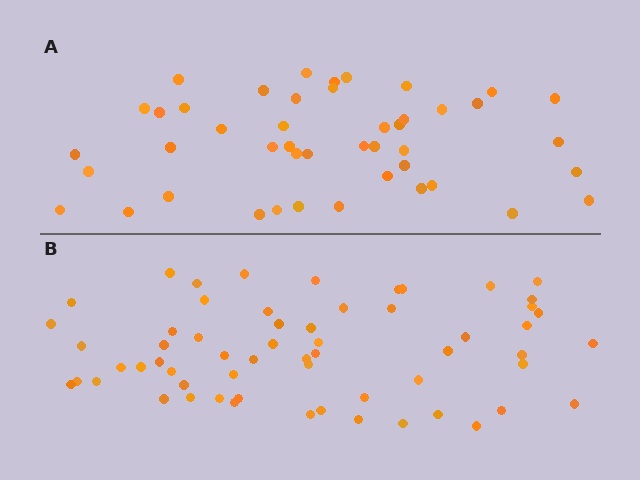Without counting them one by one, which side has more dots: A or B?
Region B (the bottom region) has more dots.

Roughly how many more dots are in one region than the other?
Region B has approximately 15 more dots than region A.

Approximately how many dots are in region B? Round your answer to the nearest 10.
About 60 dots.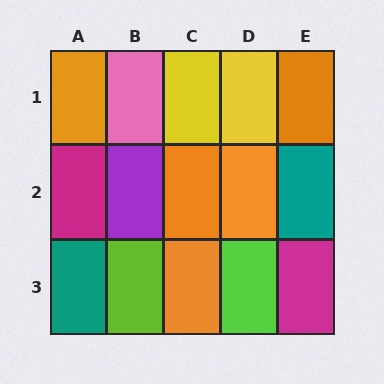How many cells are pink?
1 cell is pink.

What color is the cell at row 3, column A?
Teal.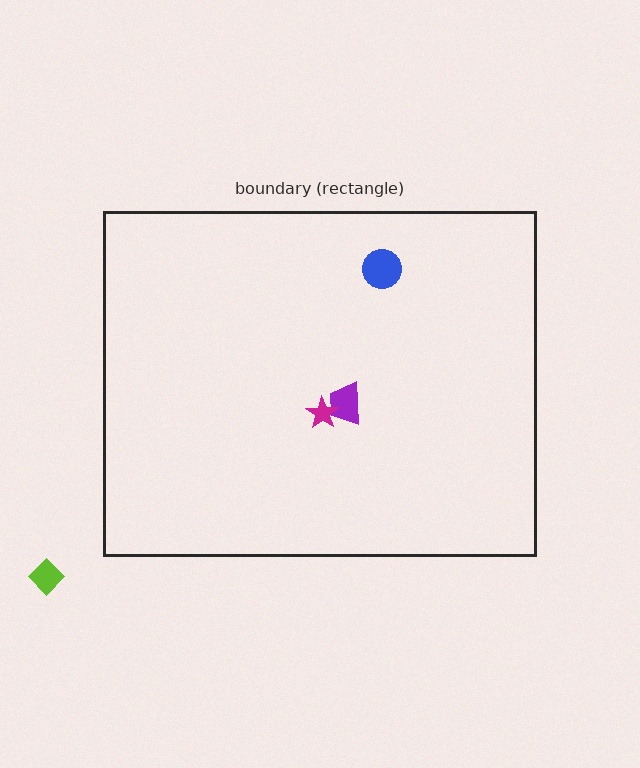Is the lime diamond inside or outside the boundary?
Outside.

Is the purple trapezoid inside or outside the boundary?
Inside.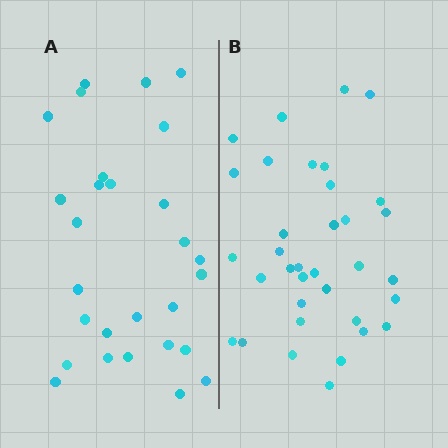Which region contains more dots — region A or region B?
Region B (the right region) has more dots.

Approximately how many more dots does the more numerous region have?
Region B has roughly 8 or so more dots than region A.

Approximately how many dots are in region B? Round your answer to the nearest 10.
About 40 dots. (The exact count is 35, which rounds to 40.)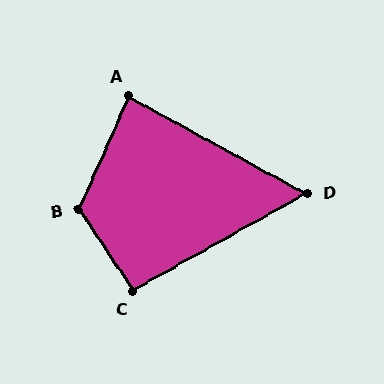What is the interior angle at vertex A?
Approximately 85 degrees (approximately right).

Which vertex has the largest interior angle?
B, at approximately 122 degrees.